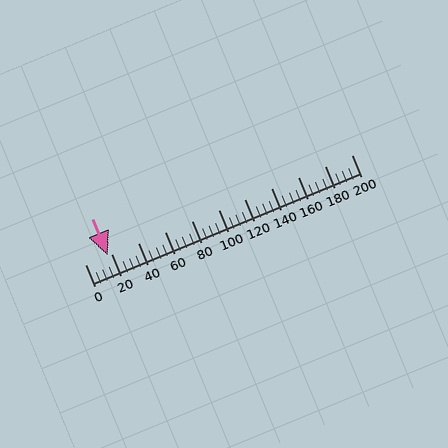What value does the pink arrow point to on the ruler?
The pink arrow points to approximately 17.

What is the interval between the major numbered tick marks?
The major tick marks are spaced 20 units apart.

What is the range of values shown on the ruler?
The ruler shows values from 0 to 200.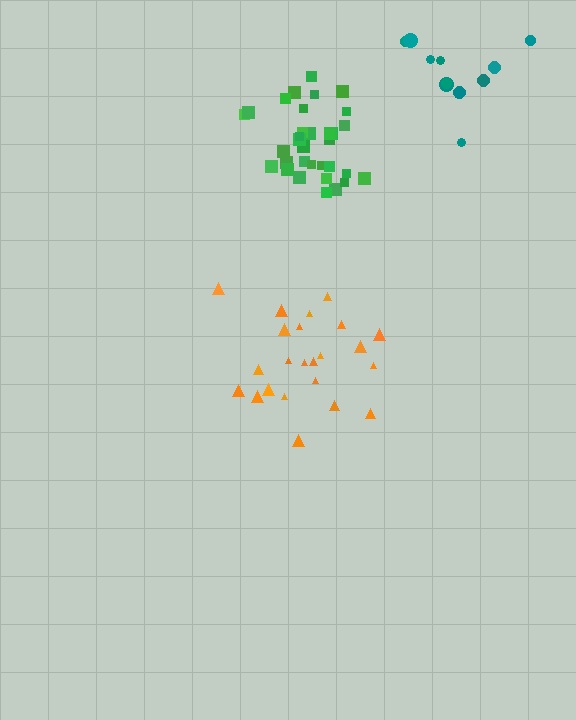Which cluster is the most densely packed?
Green.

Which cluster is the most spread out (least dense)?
Orange.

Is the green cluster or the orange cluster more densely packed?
Green.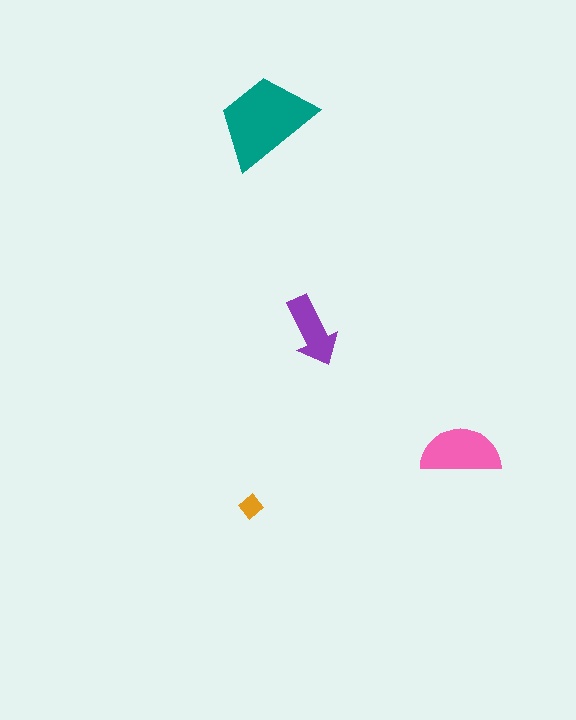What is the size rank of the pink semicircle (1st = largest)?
2nd.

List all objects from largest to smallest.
The teal trapezoid, the pink semicircle, the purple arrow, the orange diamond.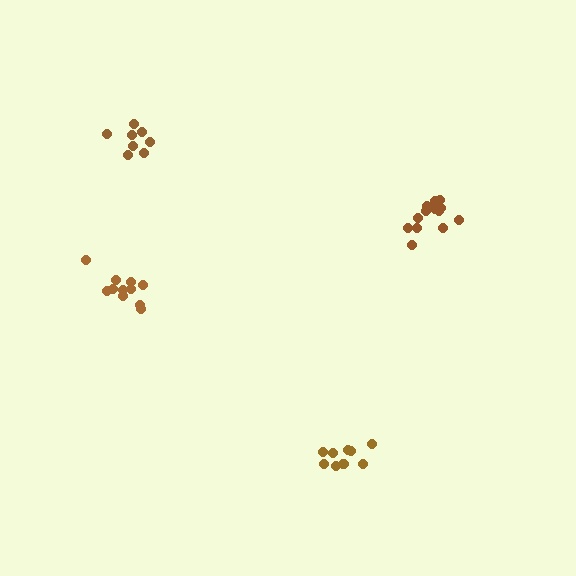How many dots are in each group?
Group 1: 13 dots, Group 2: 10 dots, Group 3: 8 dots, Group 4: 11 dots (42 total).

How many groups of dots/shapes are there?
There are 4 groups.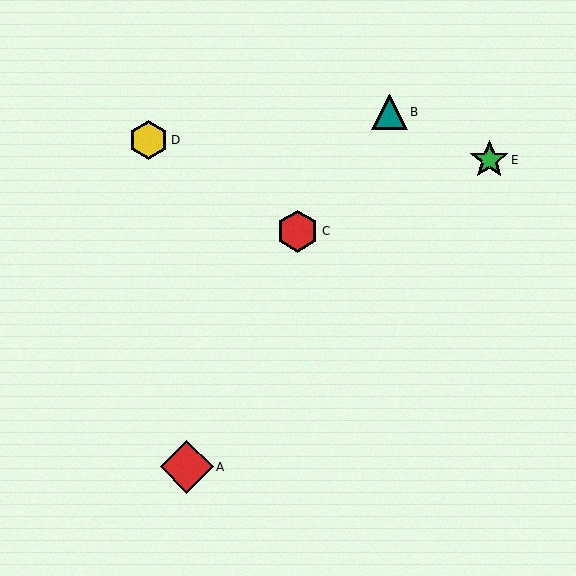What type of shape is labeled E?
Shape E is a green star.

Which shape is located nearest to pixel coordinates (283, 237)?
The red hexagon (labeled C) at (298, 231) is nearest to that location.